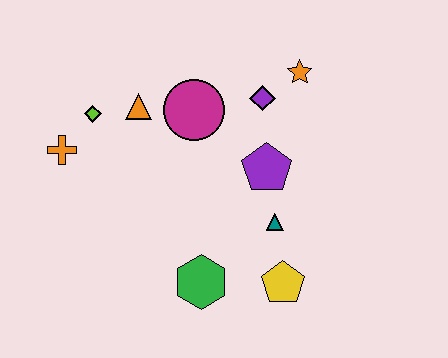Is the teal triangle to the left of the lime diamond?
No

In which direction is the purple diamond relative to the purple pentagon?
The purple diamond is above the purple pentagon.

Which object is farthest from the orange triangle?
The yellow pentagon is farthest from the orange triangle.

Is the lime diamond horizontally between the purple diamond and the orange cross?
Yes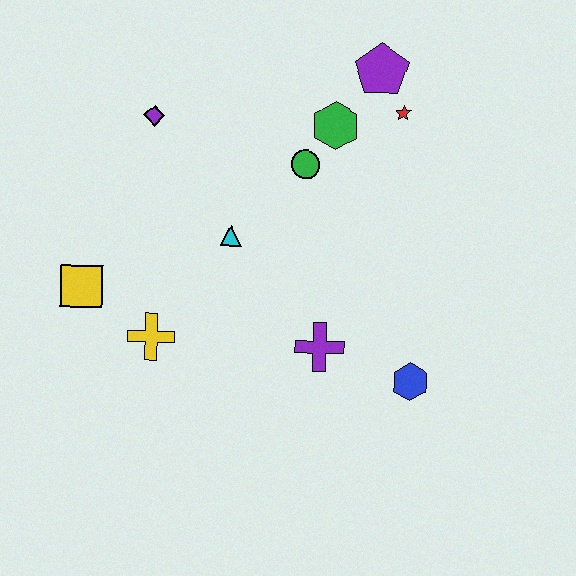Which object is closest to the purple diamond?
The cyan triangle is closest to the purple diamond.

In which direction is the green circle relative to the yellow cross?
The green circle is above the yellow cross.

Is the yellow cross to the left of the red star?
Yes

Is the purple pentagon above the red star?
Yes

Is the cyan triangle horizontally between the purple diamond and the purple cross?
Yes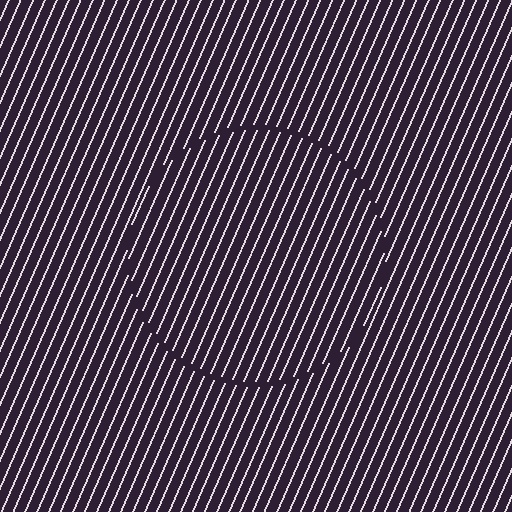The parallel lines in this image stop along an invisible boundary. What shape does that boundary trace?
An illusory circle. The interior of the shape contains the same grating, shifted by half a period — the contour is defined by the phase discontinuity where line-ends from the inner and outer gratings abut.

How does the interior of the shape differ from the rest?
The interior of the shape contains the same grating, shifted by half a period — the contour is defined by the phase discontinuity where line-ends from the inner and outer gratings abut.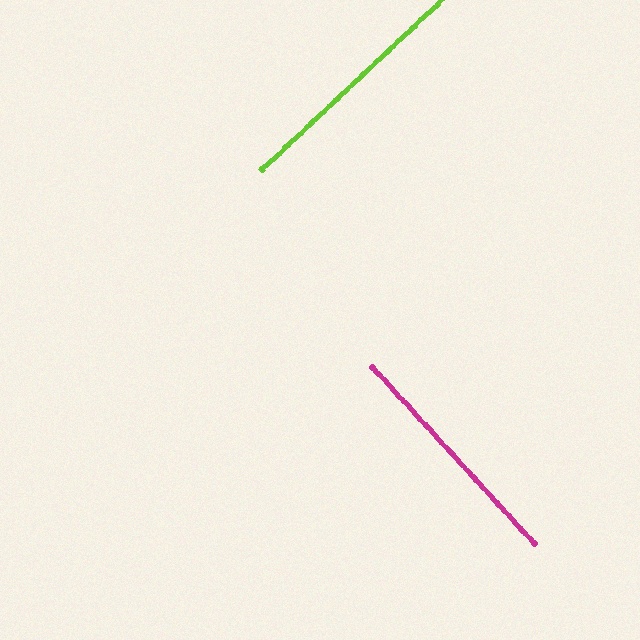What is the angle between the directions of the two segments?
Approximately 89 degrees.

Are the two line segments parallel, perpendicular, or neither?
Perpendicular — they meet at approximately 89°.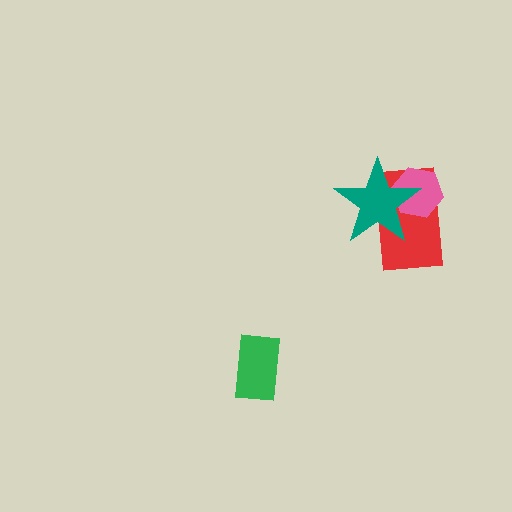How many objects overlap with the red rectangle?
2 objects overlap with the red rectangle.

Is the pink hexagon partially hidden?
Yes, it is partially covered by another shape.